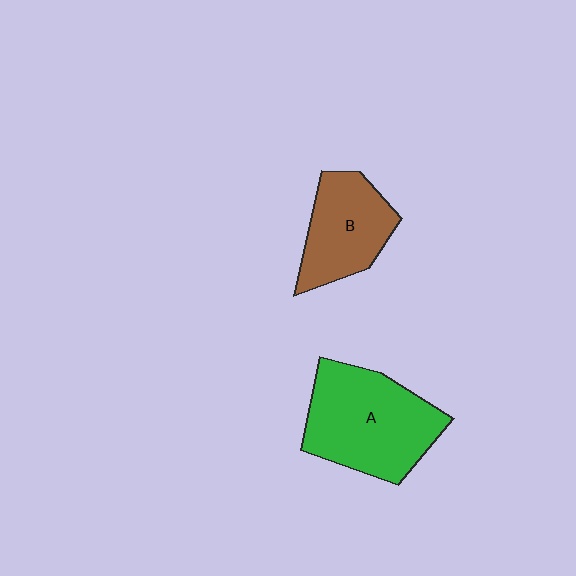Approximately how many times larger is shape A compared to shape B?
Approximately 1.5 times.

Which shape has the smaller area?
Shape B (brown).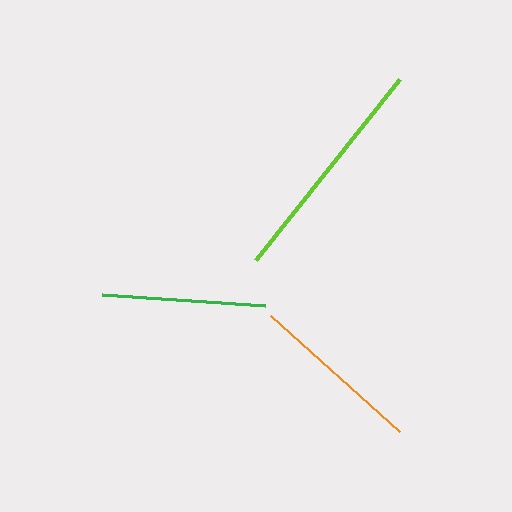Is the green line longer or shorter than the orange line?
The orange line is longer than the green line.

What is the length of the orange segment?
The orange segment is approximately 174 pixels long.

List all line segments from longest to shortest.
From longest to shortest: lime, orange, green.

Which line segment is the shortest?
The green line is the shortest at approximately 163 pixels.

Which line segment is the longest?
The lime line is the longest at approximately 232 pixels.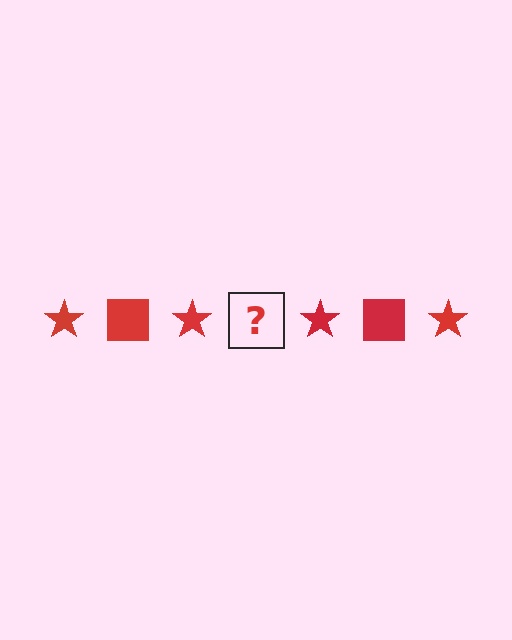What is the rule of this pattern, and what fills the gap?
The rule is that the pattern cycles through star, square shapes in red. The gap should be filled with a red square.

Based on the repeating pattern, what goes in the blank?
The blank should be a red square.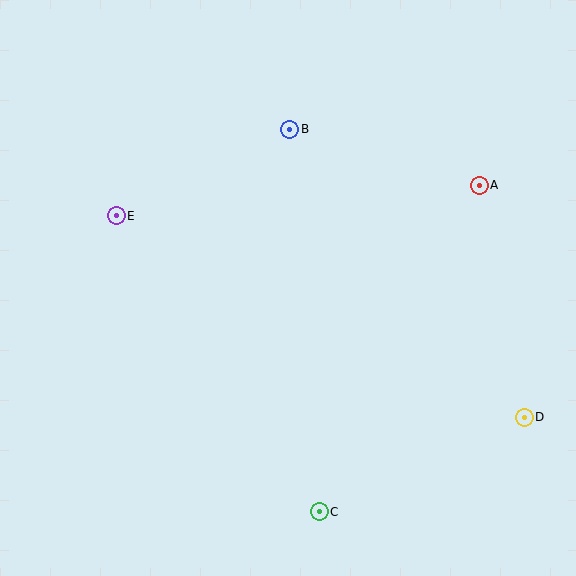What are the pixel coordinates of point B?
Point B is at (290, 129).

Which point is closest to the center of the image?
Point B at (290, 129) is closest to the center.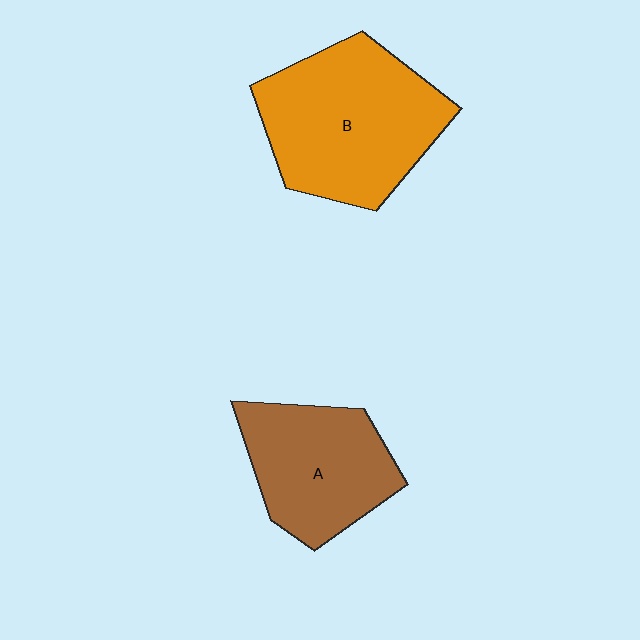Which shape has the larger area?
Shape B (orange).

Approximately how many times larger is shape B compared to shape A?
Approximately 1.4 times.